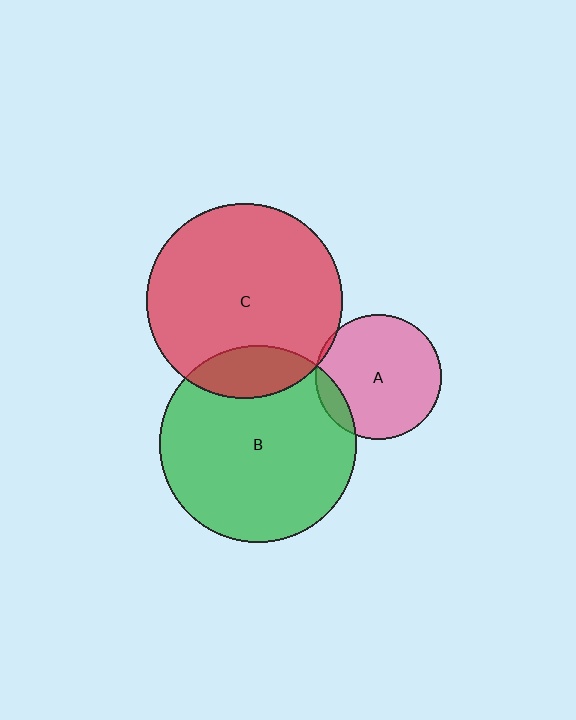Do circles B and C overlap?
Yes.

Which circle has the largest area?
Circle B (green).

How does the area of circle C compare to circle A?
Approximately 2.4 times.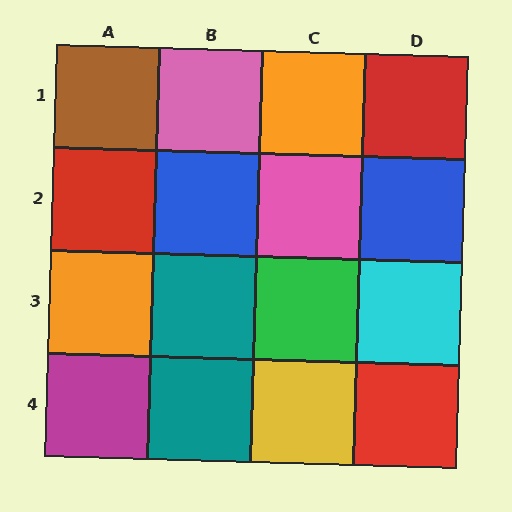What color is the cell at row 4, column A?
Magenta.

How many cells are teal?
2 cells are teal.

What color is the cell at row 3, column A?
Orange.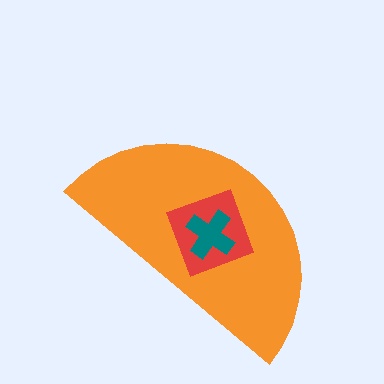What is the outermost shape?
The orange semicircle.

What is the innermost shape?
The teal cross.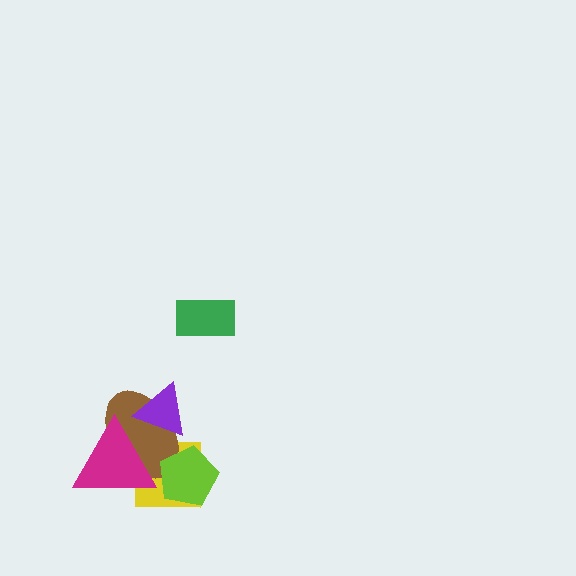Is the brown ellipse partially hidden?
Yes, it is partially covered by another shape.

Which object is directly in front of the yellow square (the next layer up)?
The brown ellipse is directly in front of the yellow square.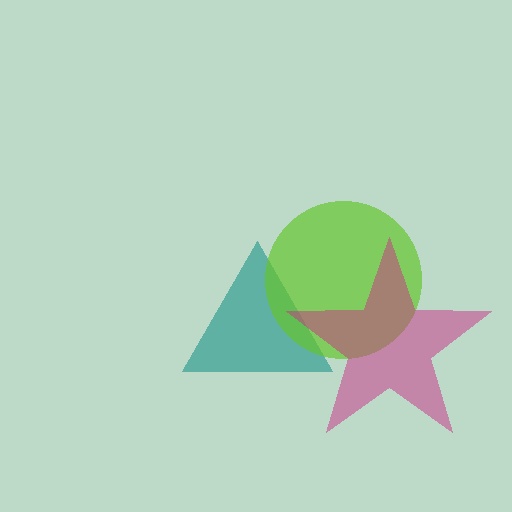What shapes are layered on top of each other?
The layered shapes are: a teal triangle, a lime circle, a magenta star.